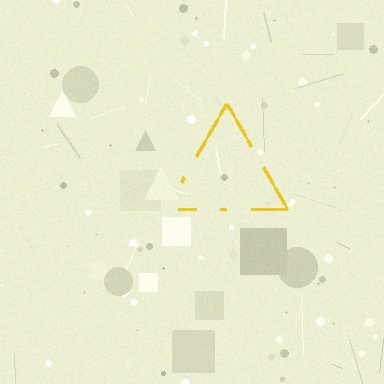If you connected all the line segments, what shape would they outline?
They would outline a triangle.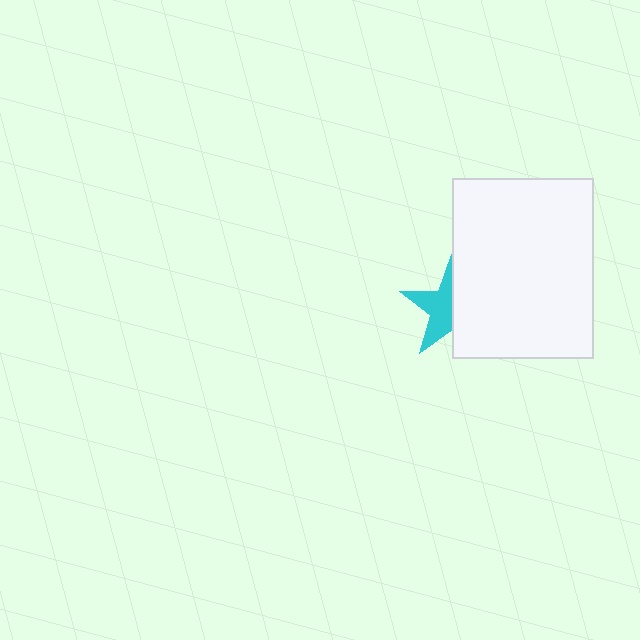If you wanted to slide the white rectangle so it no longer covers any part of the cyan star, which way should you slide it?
Slide it right — that is the most direct way to separate the two shapes.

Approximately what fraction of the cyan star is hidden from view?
Roughly 50% of the cyan star is hidden behind the white rectangle.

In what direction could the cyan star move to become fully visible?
The cyan star could move left. That would shift it out from behind the white rectangle entirely.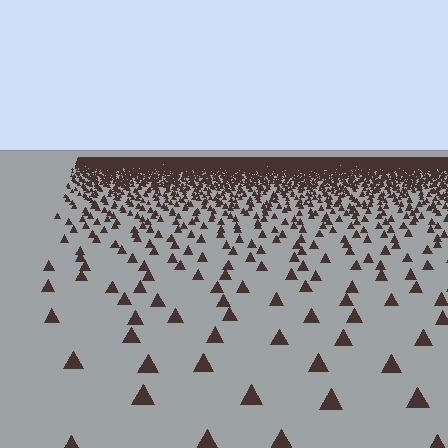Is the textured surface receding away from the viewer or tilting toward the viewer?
The surface is receding away from the viewer. Texture elements get smaller and denser toward the top.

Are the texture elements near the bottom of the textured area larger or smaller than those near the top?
Larger. Near the bottom, elements are closer to the viewer and appear at a bigger on-screen size.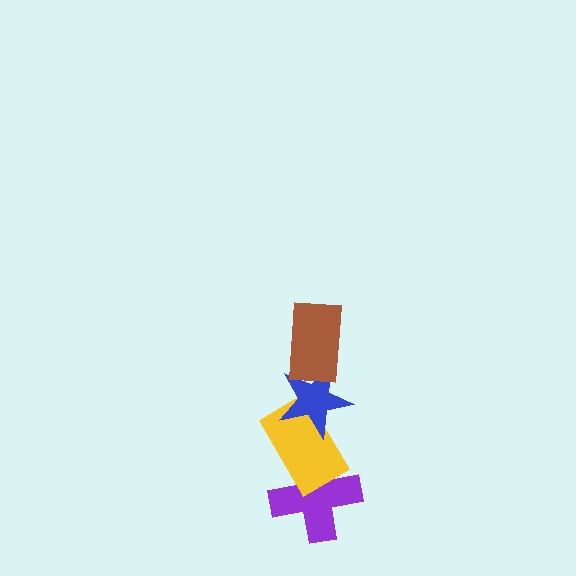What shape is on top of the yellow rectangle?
The blue star is on top of the yellow rectangle.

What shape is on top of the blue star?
The brown rectangle is on top of the blue star.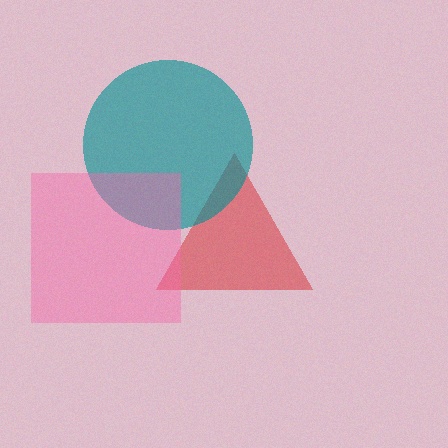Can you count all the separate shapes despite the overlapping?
Yes, there are 3 separate shapes.